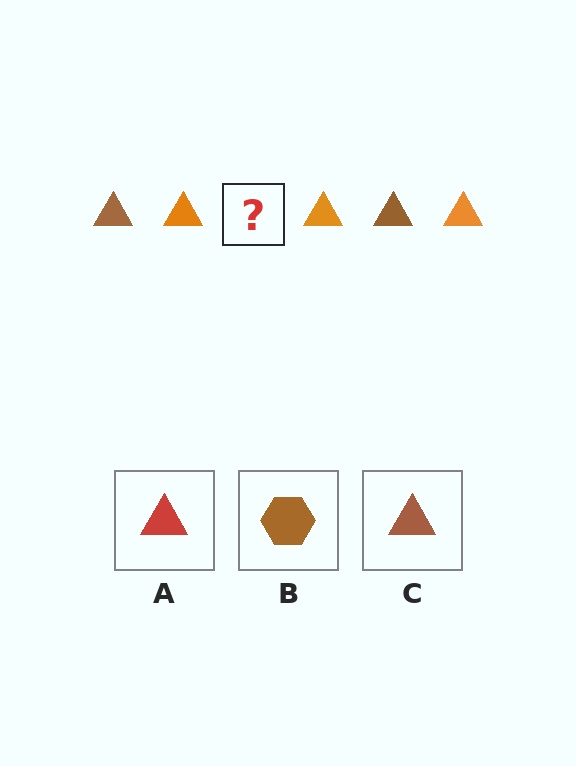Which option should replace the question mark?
Option C.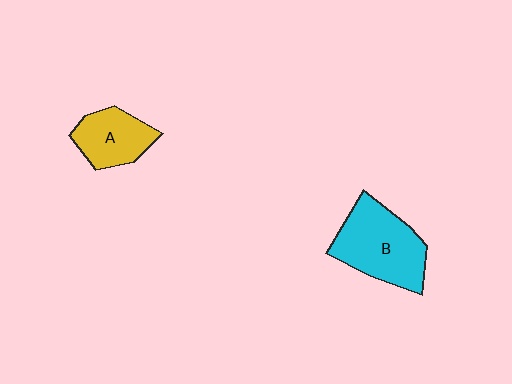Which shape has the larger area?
Shape B (cyan).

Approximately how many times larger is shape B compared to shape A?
Approximately 1.6 times.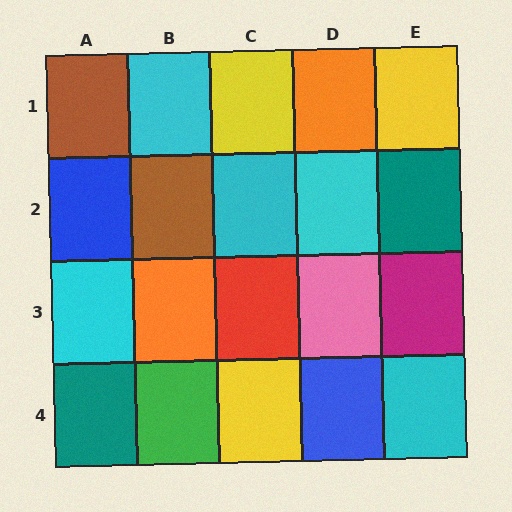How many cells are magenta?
1 cell is magenta.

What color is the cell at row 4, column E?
Cyan.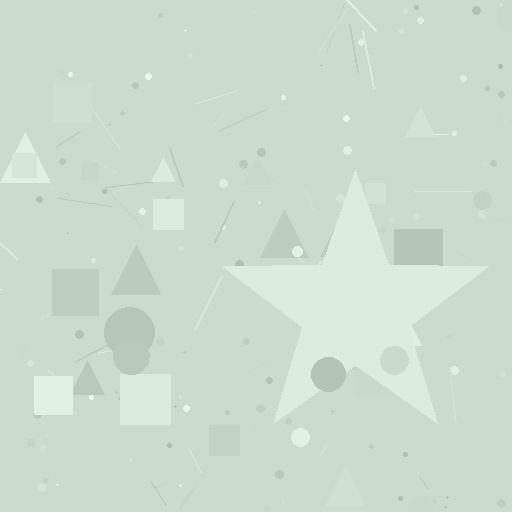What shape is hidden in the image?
A star is hidden in the image.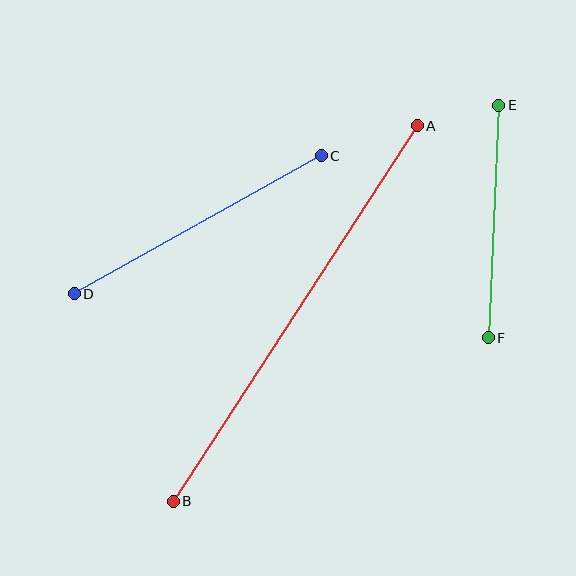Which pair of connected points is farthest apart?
Points A and B are farthest apart.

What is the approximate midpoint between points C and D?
The midpoint is at approximately (198, 225) pixels.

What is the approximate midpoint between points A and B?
The midpoint is at approximately (295, 313) pixels.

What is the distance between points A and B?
The distance is approximately 448 pixels.